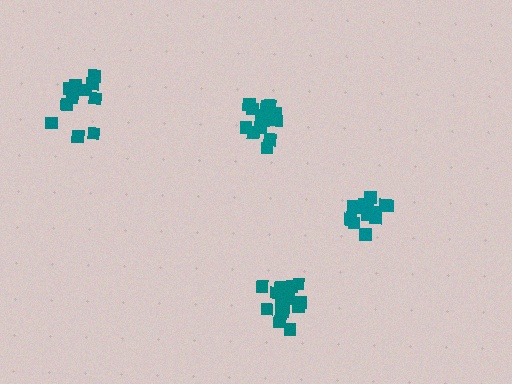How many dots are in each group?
Group 1: 11 dots, Group 2: 14 dots, Group 3: 14 dots, Group 4: 17 dots (56 total).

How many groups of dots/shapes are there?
There are 4 groups.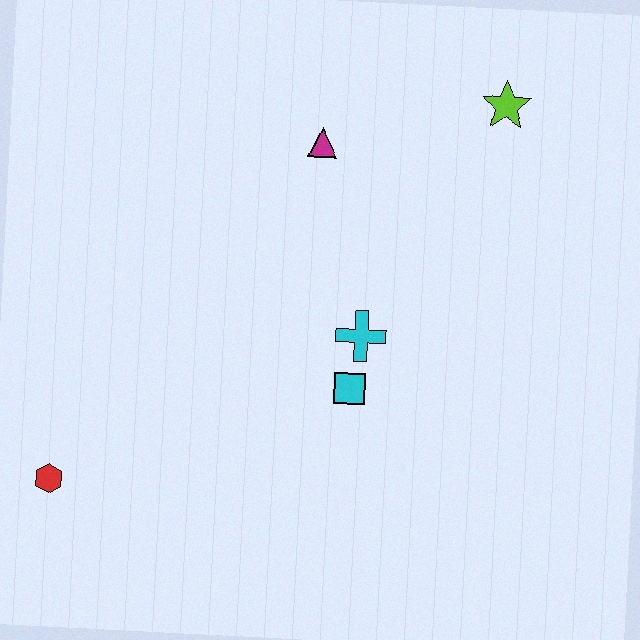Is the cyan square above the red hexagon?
Yes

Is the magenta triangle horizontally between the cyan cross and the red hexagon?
Yes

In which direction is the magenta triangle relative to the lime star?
The magenta triangle is to the left of the lime star.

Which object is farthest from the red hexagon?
The lime star is farthest from the red hexagon.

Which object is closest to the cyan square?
The cyan cross is closest to the cyan square.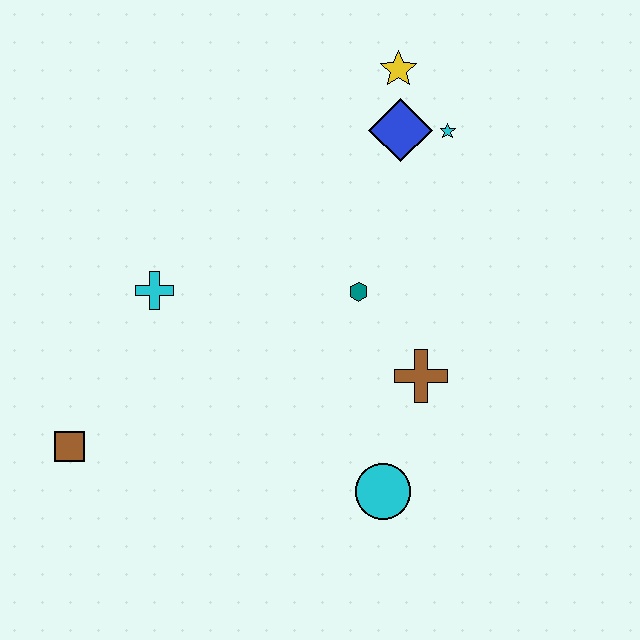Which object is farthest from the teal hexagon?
The brown square is farthest from the teal hexagon.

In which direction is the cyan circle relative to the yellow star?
The cyan circle is below the yellow star.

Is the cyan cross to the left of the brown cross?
Yes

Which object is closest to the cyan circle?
The brown cross is closest to the cyan circle.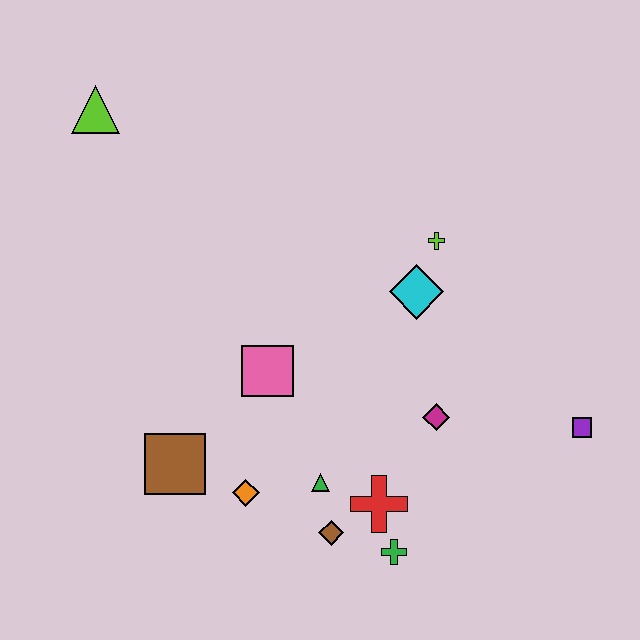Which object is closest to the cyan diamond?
The lime cross is closest to the cyan diamond.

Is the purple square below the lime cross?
Yes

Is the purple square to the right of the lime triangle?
Yes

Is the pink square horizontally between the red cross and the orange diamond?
Yes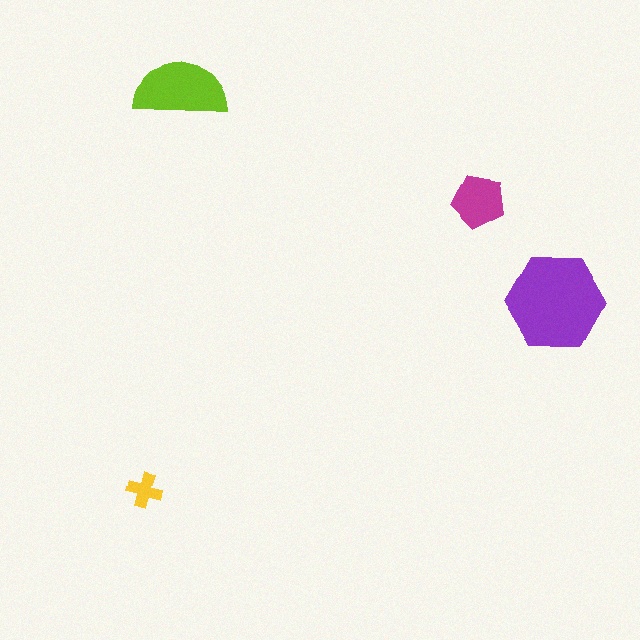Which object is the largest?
The purple hexagon.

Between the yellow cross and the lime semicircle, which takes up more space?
The lime semicircle.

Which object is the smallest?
The yellow cross.